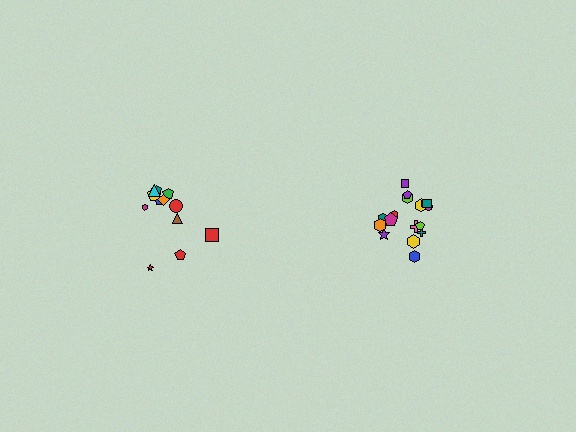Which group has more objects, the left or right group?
The right group.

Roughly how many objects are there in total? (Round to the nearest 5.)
Roughly 30 objects in total.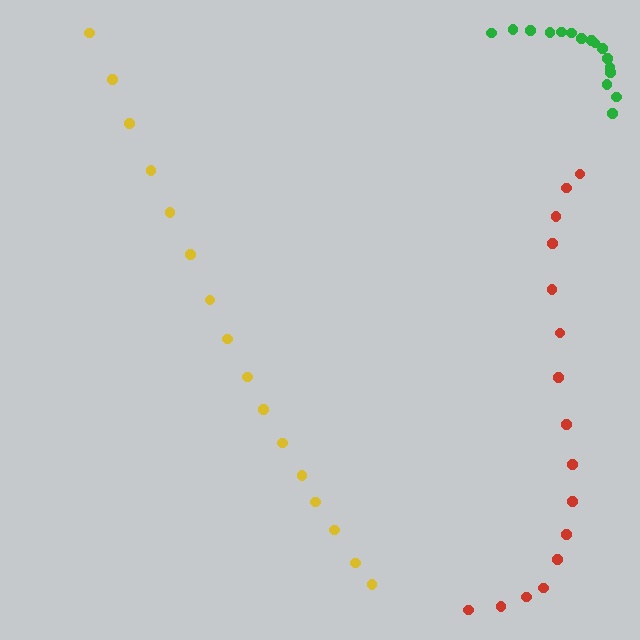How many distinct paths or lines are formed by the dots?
There are 3 distinct paths.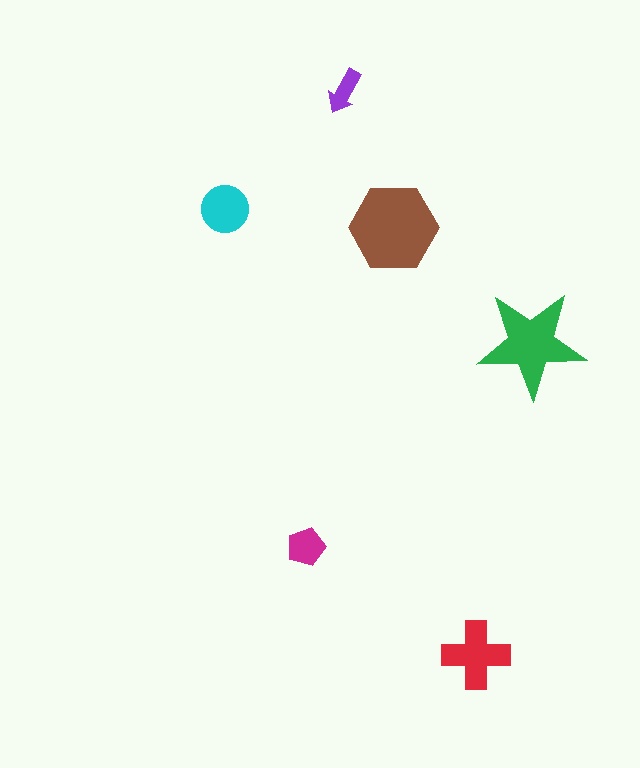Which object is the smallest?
The purple arrow.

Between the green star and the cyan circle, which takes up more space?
The green star.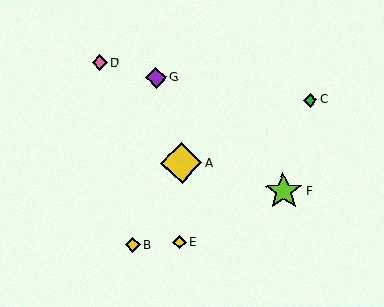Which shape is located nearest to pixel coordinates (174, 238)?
The yellow diamond (labeled E) at (179, 243) is nearest to that location.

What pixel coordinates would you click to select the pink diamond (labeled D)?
Click at (100, 62) to select the pink diamond D.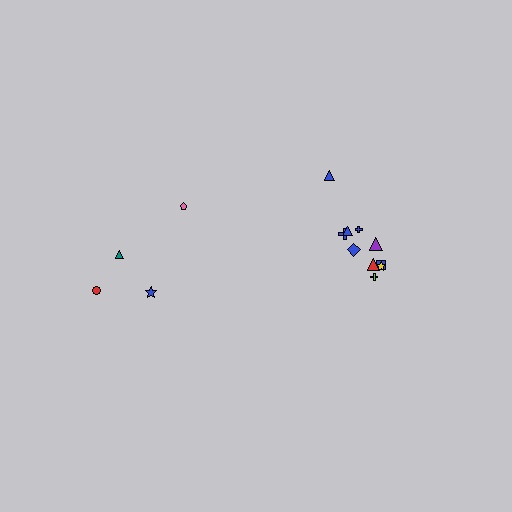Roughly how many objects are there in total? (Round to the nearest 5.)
Roughly 15 objects in total.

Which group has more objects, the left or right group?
The right group.